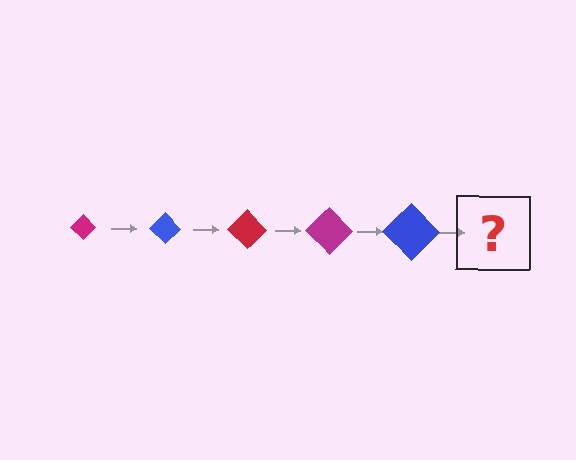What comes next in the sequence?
The next element should be a red diamond, larger than the previous one.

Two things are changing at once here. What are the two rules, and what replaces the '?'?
The two rules are that the diamond grows larger each step and the color cycles through magenta, blue, and red. The '?' should be a red diamond, larger than the previous one.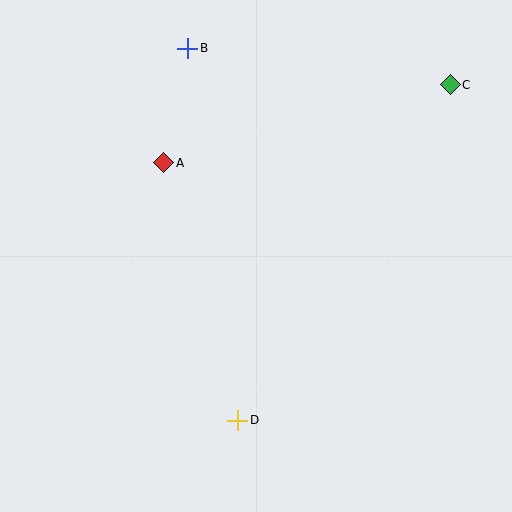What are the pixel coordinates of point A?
Point A is at (164, 163).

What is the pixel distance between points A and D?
The distance between A and D is 268 pixels.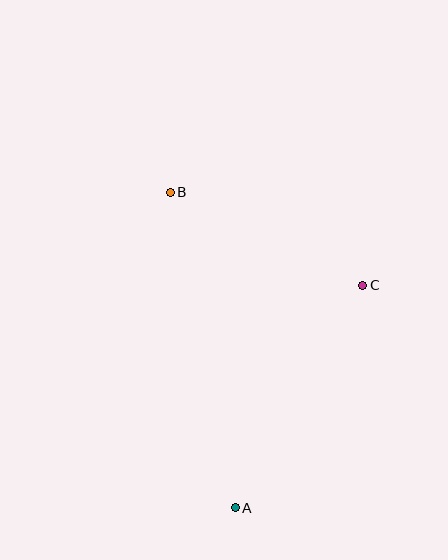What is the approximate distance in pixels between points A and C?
The distance between A and C is approximately 256 pixels.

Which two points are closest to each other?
Points B and C are closest to each other.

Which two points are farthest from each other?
Points A and B are farthest from each other.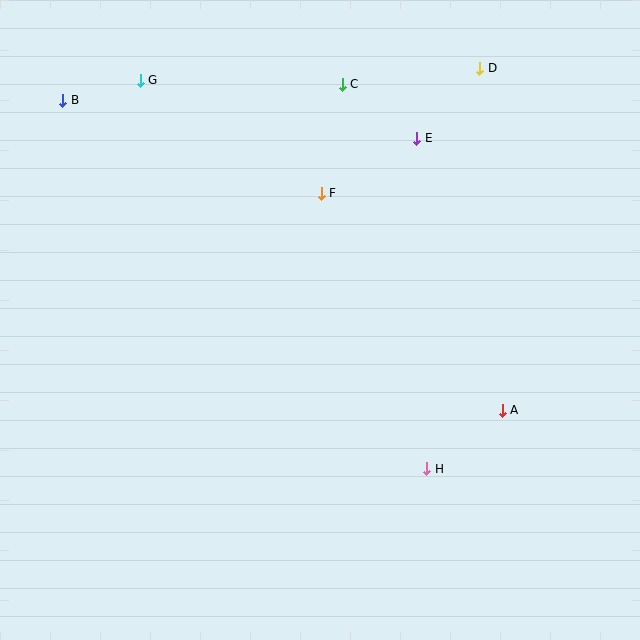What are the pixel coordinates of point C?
Point C is at (342, 84).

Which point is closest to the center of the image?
Point F at (321, 193) is closest to the center.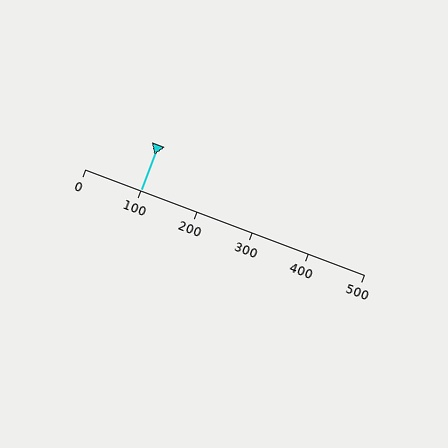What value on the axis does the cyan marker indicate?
The marker indicates approximately 100.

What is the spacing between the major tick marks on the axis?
The major ticks are spaced 100 apart.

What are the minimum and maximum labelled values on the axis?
The axis runs from 0 to 500.